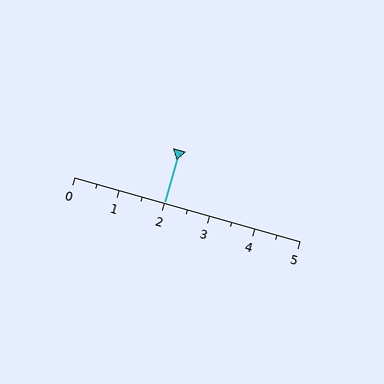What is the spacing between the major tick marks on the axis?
The major ticks are spaced 1 apart.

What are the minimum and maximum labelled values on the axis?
The axis runs from 0 to 5.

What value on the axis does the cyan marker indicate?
The marker indicates approximately 2.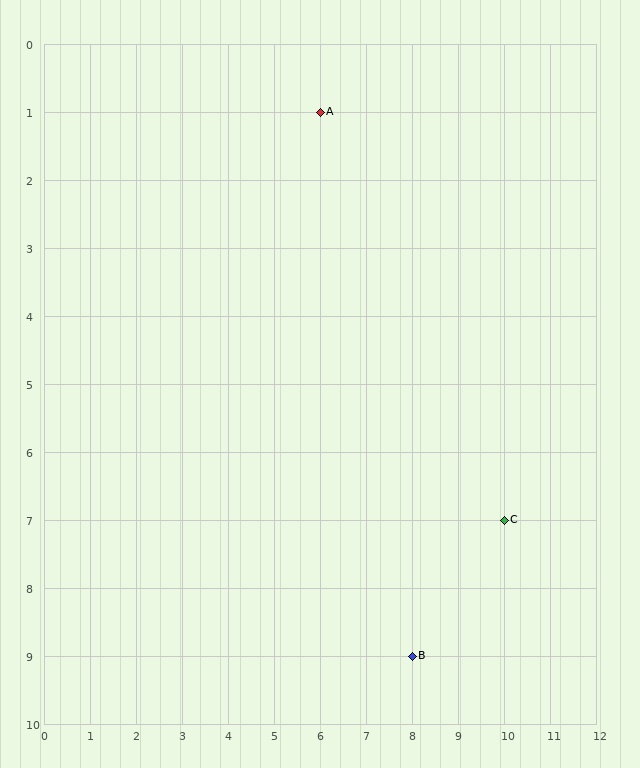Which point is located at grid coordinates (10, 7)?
Point C is at (10, 7).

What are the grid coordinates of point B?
Point B is at grid coordinates (8, 9).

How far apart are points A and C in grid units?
Points A and C are 4 columns and 6 rows apart (about 7.2 grid units diagonally).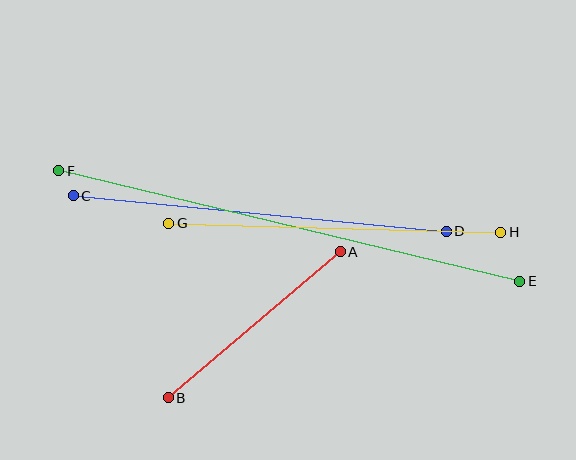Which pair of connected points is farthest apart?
Points E and F are farthest apart.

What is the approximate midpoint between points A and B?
The midpoint is at approximately (254, 325) pixels.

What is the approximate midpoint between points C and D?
The midpoint is at approximately (260, 213) pixels.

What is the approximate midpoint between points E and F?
The midpoint is at approximately (289, 226) pixels.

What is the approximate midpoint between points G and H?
The midpoint is at approximately (335, 228) pixels.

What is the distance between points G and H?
The distance is approximately 333 pixels.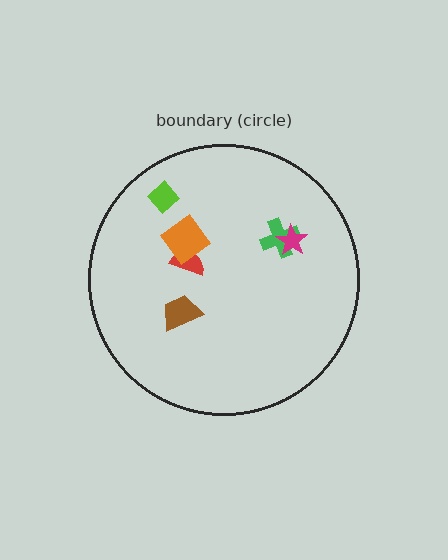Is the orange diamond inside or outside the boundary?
Inside.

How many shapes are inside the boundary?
6 inside, 0 outside.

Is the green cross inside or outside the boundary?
Inside.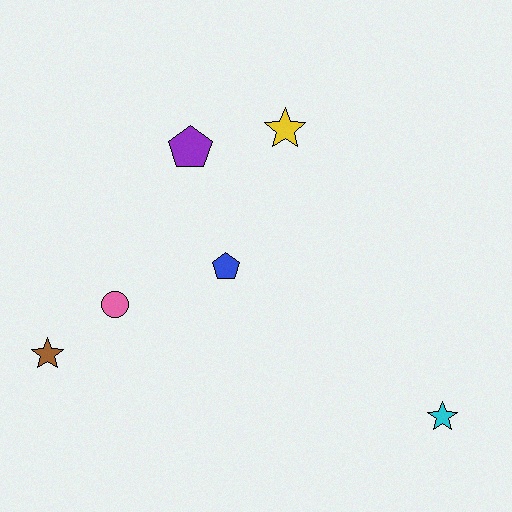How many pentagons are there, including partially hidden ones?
There are 2 pentagons.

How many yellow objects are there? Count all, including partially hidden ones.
There is 1 yellow object.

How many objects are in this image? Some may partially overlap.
There are 6 objects.